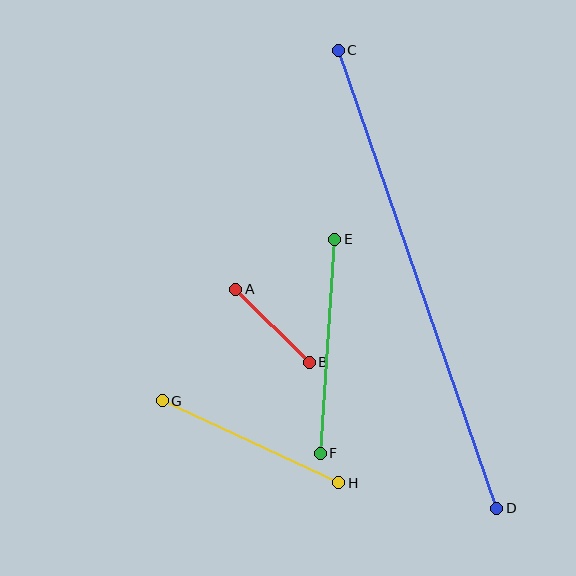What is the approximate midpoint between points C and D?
The midpoint is at approximately (417, 279) pixels.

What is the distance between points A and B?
The distance is approximately 103 pixels.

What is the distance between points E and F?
The distance is approximately 215 pixels.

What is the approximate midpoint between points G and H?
The midpoint is at approximately (250, 442) pixels.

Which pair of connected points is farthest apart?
Points C and D are farthest apart.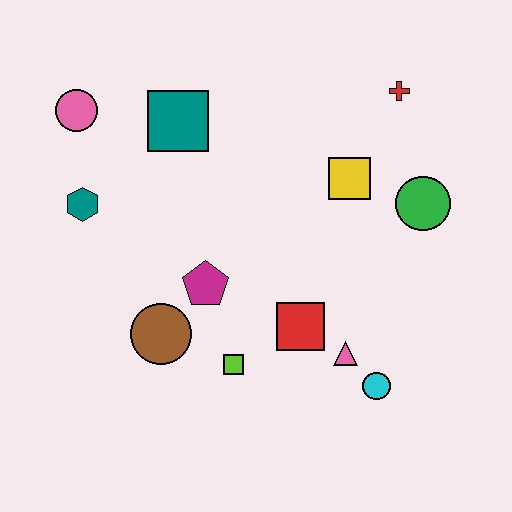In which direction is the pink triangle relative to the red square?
The pink triangle is to the right of the red square.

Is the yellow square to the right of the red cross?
No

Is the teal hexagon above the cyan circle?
Yes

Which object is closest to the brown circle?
The magenta pentagon is closest to the brown circle.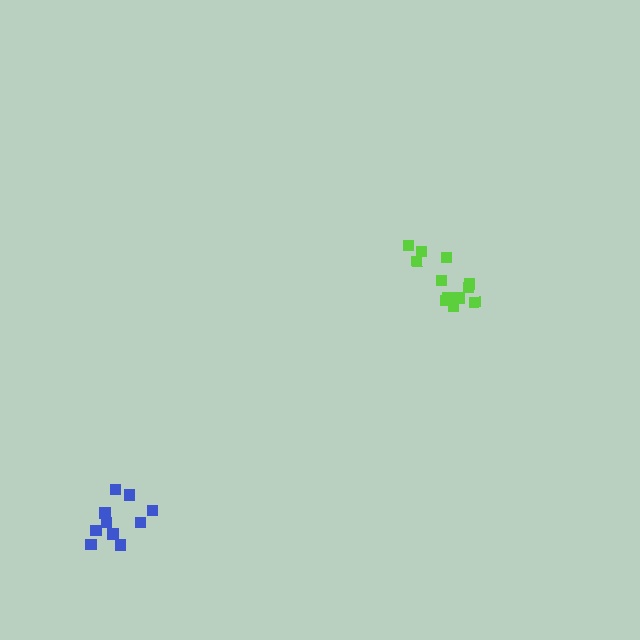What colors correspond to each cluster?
The clusters are colored: lime, blue.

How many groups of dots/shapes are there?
There are 2 groups.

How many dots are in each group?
Group 1: 12 dots, Group 2: 10 dots (22 total).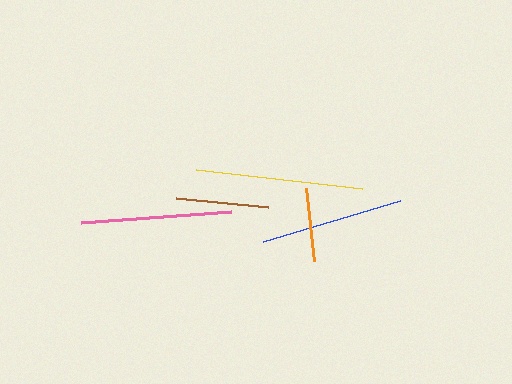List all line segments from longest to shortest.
From longest to shortest: yellow, pink, blue, brown, orange.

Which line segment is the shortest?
The orange line is the shortest at approximately 74 pixels.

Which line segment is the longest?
The yellow line is the longest at approximately 167 pixels.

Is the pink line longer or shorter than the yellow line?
The yellow line is longer than the pink line.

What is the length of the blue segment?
The blue segment is approximately 143 pixels long.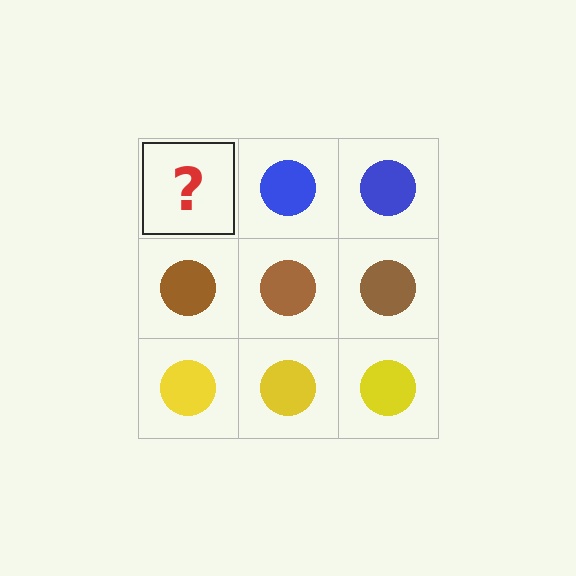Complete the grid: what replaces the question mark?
The question mark should be replaced with a blue circle.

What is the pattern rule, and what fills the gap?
The rule is that each row has a consistent color. The gap should be filled with a blue circle.